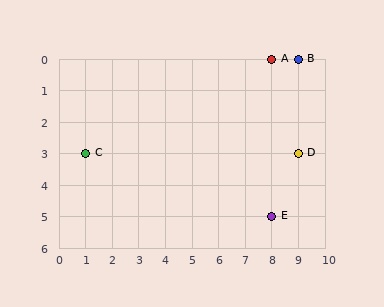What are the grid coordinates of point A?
Point A is at grid coordinates (8, 0).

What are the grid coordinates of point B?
Point B is at grid coordinates (9, 0).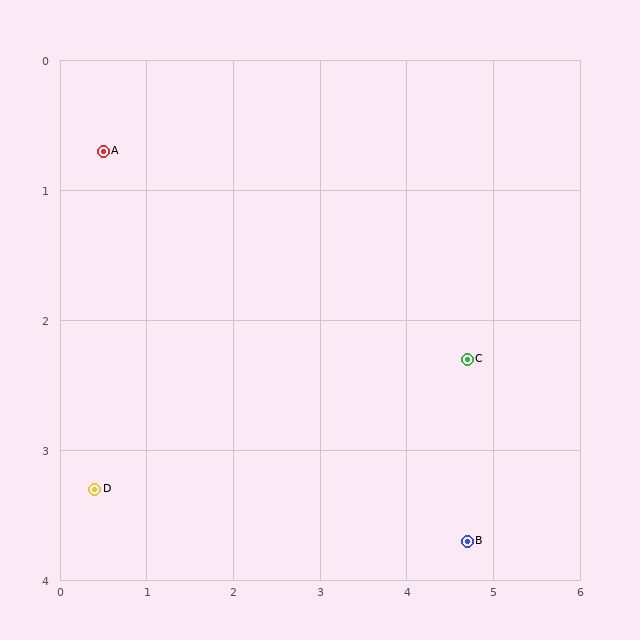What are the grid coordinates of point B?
Point B is at approximately (4.7, 3.7).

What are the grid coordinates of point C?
Point C is at approximately (4.7, 2.3).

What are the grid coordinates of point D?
Point D is at approximately (0.4, 3.3).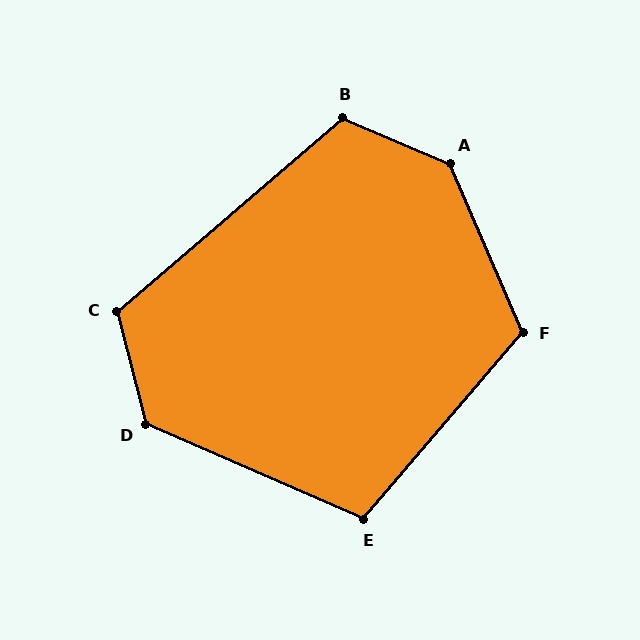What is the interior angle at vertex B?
Approximately 116 degrees (obtuse).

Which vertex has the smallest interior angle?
E, at approximately 107 degrees.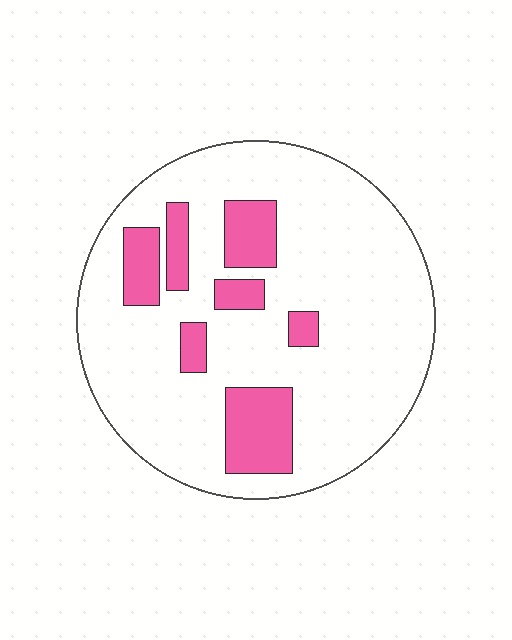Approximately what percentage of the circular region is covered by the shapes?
Approximately 20%.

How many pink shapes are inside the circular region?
7.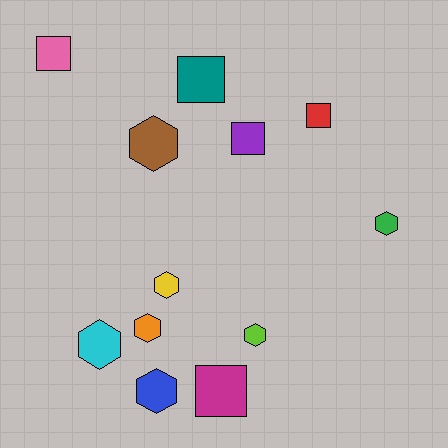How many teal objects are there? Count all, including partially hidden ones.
There is 1 teal object.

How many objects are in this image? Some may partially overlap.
There are 12 objects.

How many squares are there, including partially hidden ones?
There are 5 squares.